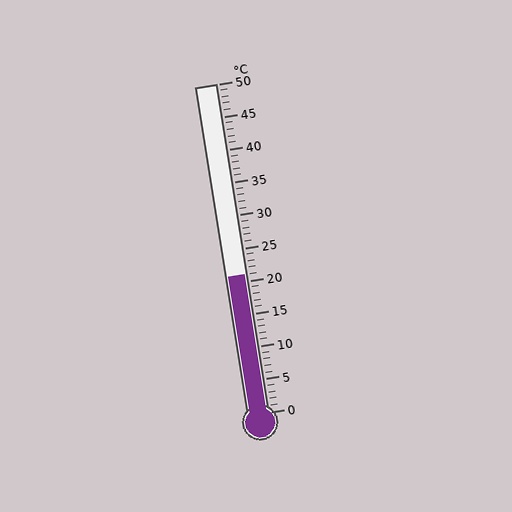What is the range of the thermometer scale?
The thermometer scale ranges from 0°C to 50°C.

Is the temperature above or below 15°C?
The temperature is above 15°C.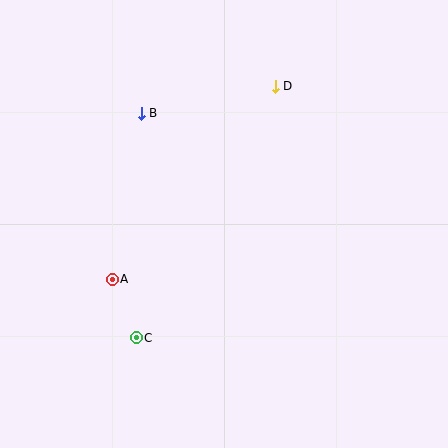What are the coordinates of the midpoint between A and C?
The midpoint between A and C is at (124, 309).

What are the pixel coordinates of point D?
Point D is at (275, 86).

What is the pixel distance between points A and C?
The distance between A and C is 63 pixels.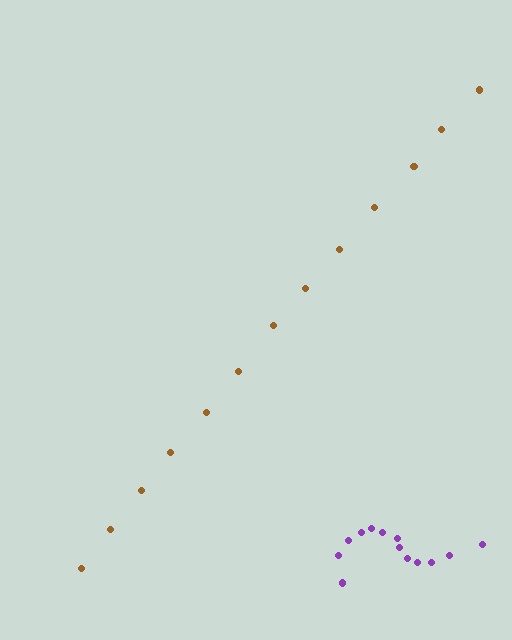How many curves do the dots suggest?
There are 2 distinct paths.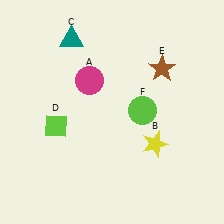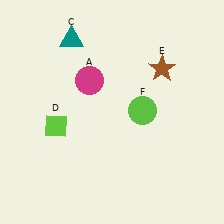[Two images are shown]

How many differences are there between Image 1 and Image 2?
There is 1 difference between the two images.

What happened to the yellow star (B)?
The yellow star (B) was removed in Image 2. It was in the bottom-right area of Image 1.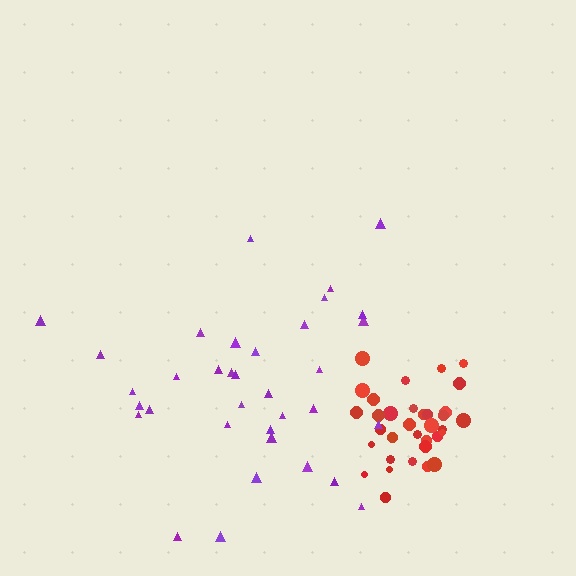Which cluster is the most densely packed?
Red.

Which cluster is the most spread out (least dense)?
Purple.